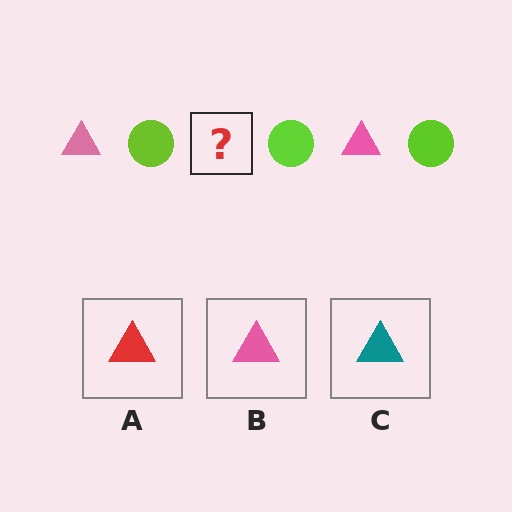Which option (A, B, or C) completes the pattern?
B.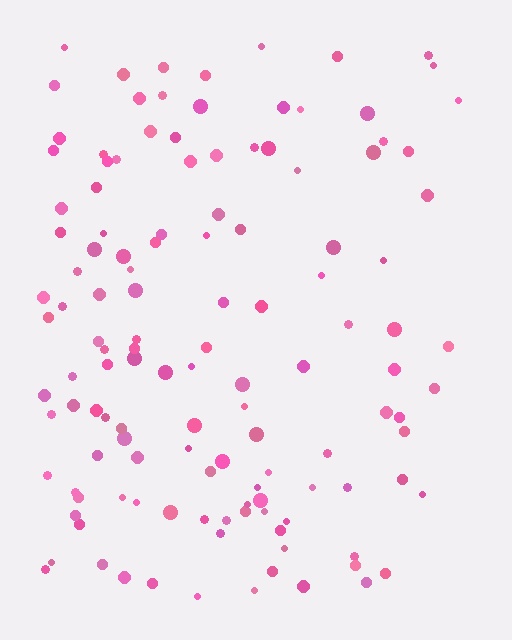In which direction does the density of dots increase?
From right to left, with the left side densest.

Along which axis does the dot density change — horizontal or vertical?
Horizontal.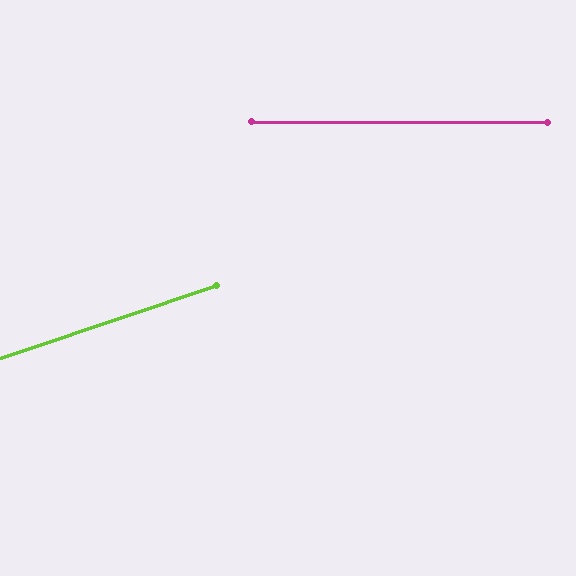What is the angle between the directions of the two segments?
Approximately 19 degrees.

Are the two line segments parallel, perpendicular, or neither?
Neither parallel nor perpendicular — they differ by about 19°.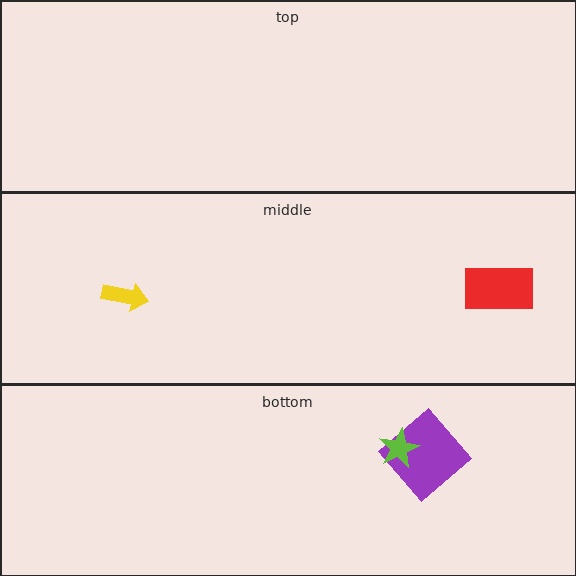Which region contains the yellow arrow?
The middle region.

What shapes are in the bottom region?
The purple diamond, the lime star.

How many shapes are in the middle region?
2.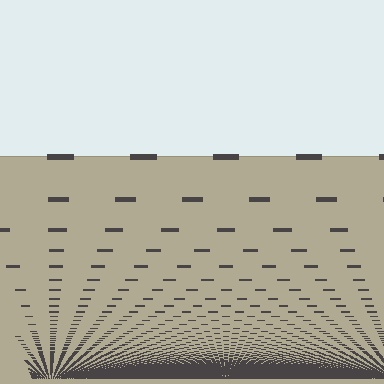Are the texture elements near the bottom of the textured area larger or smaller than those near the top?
Smaller. The gradient is inverted — elements near the bottom are smaller and denser.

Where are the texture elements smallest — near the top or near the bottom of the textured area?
Near the bottom.